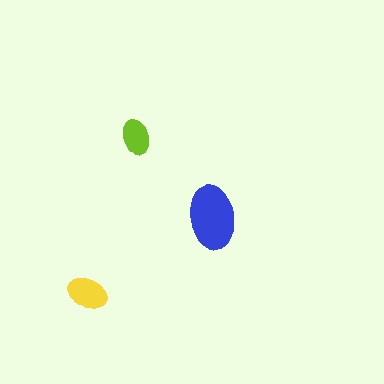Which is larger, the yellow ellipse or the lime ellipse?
The yellow one.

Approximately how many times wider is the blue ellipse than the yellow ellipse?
About 1.5 times wider.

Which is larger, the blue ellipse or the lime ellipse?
The blue one.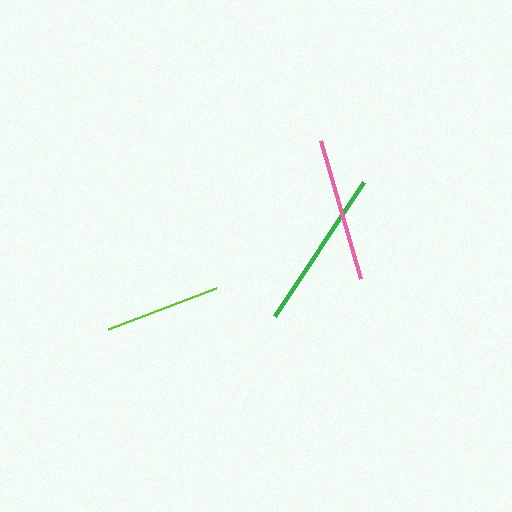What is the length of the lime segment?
The lime segment is approximately 115 pixels long.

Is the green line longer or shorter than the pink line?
The green line is longer than the pink line.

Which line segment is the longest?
The green line is the longest at approximately 161 pixels.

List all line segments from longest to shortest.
From longest to shortest: green, pink, lime.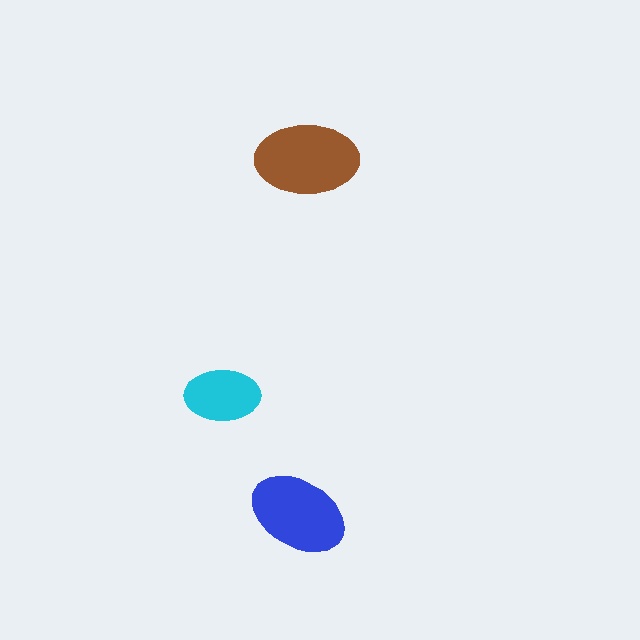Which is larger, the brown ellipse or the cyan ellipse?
The brown one.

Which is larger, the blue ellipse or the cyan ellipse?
The blue one.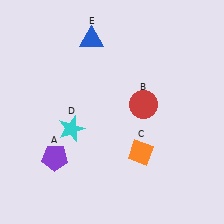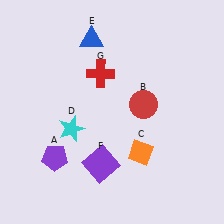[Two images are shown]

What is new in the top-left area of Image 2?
A red cross (G) was added in the top-left area of Image 2.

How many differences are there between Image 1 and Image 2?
There are 2 differences between the two images.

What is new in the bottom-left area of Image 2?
A purple square (F) was added in the bottom-left area of Image 2.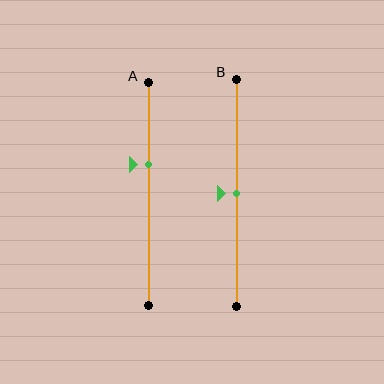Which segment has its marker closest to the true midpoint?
Segment B has its marker closest to the true midpoint.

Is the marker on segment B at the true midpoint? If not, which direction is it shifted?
Yes, the marker on segment B is at the true midpoint.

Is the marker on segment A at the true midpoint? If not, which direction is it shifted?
No, the marker on segment A is shifted upward by about 13% of the segment length.